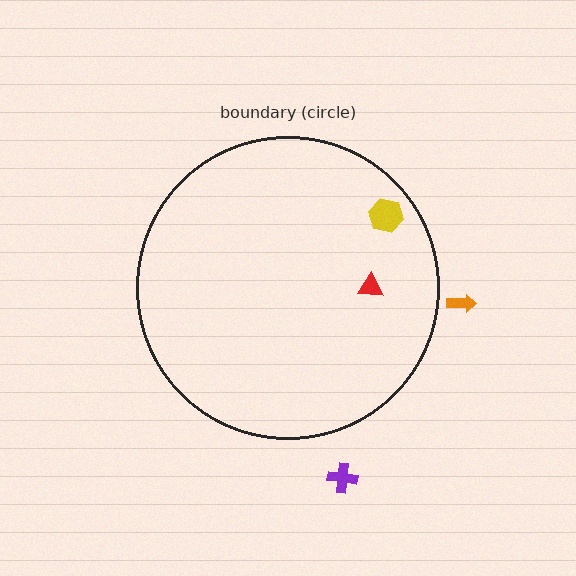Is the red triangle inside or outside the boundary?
Inside.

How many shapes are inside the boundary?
2 inside, 2 outside.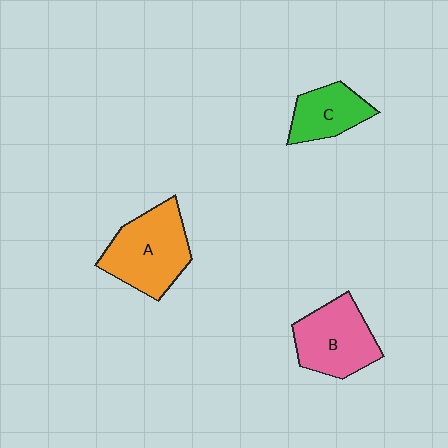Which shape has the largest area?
Shape A (orange).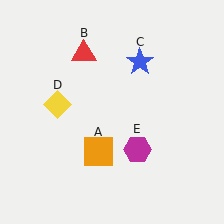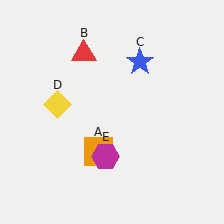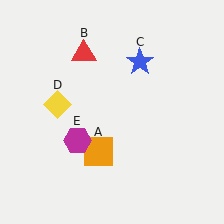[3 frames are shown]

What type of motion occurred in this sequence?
The magenta hexagon (object E) rotated clockwise around the center of the scene.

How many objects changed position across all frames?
1 object changed position: magenta hexagon (object E).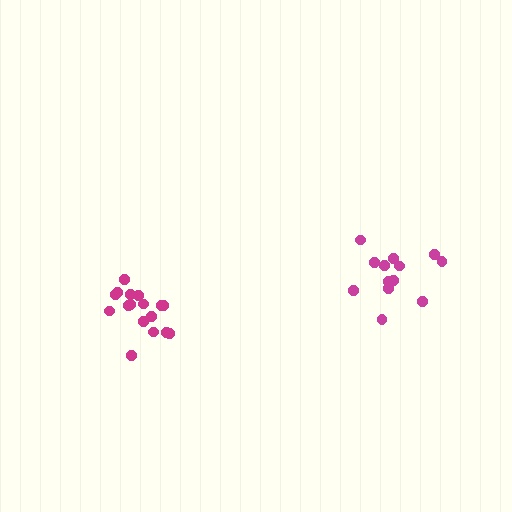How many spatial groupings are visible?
There are 2 spatial groupings.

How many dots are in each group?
Group 1: 17 dots, Group 2: 13 dots (30 total).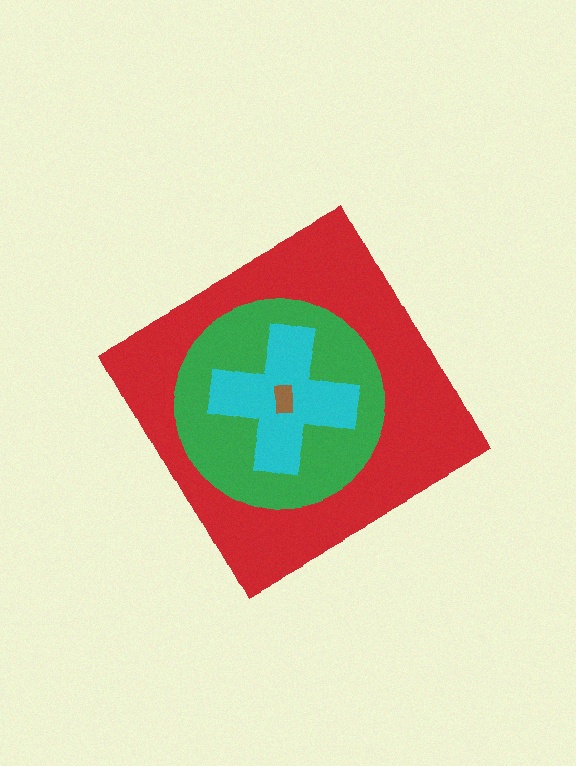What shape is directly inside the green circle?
The cyan cross.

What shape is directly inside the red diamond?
The green circle.